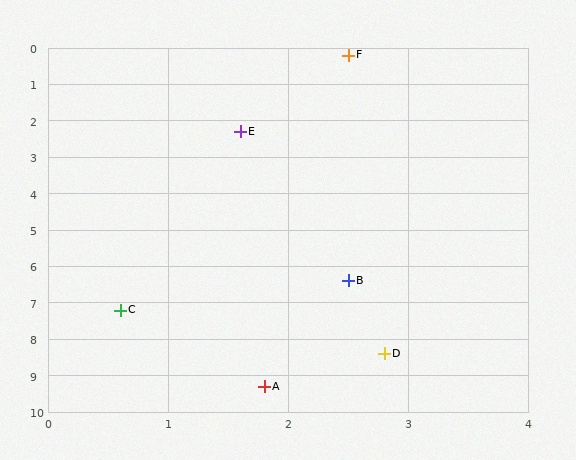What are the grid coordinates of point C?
Point C is at approximately (0.6, 7.2).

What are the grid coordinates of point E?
Point E is at approximately (1.6, 2.3).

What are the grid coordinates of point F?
Point F is at approximately (2.5, 0.2).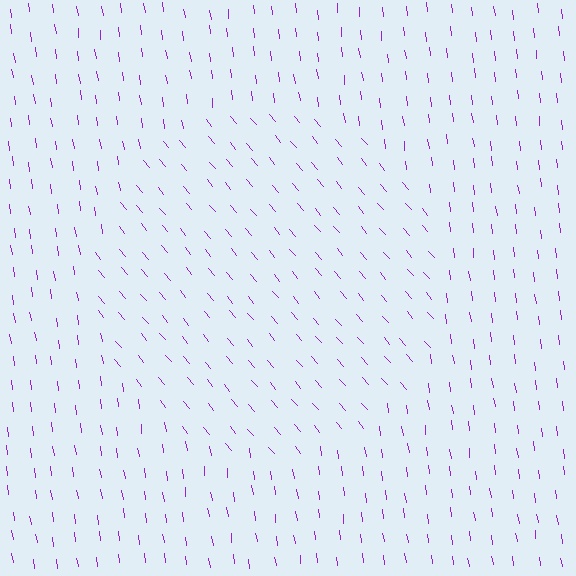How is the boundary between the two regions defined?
The boundary is defined purely by a change in line orientation (approximately 32 degrees difference). All lines are the same color and thickness.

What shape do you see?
I see a circle.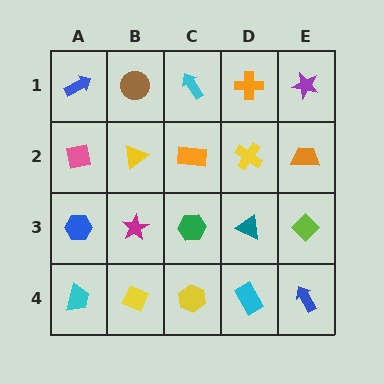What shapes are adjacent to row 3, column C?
An orange rectangle (row 2, column C), a yellow hexagon (row 4, column C), a magenta star (row 3, column B), a teal triangle (row 3, column D).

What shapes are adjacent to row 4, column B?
A magenta star (row 3, column B), a cyan trapezoid (row 4, column A), a yellow hexagon (row 4, column C).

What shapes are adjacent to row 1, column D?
A yellow cross (row 2, column D), a cyan arrow (row 1, column C), a purple star (row 1, column E).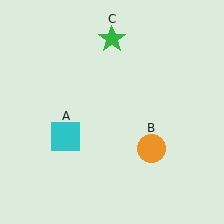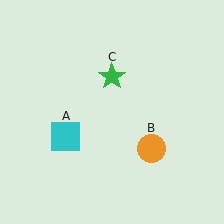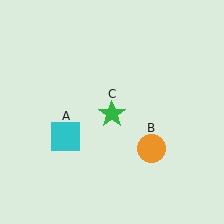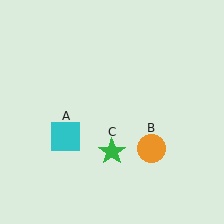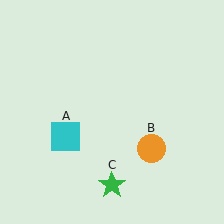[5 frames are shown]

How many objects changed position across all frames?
1 object changed position: green star (object C).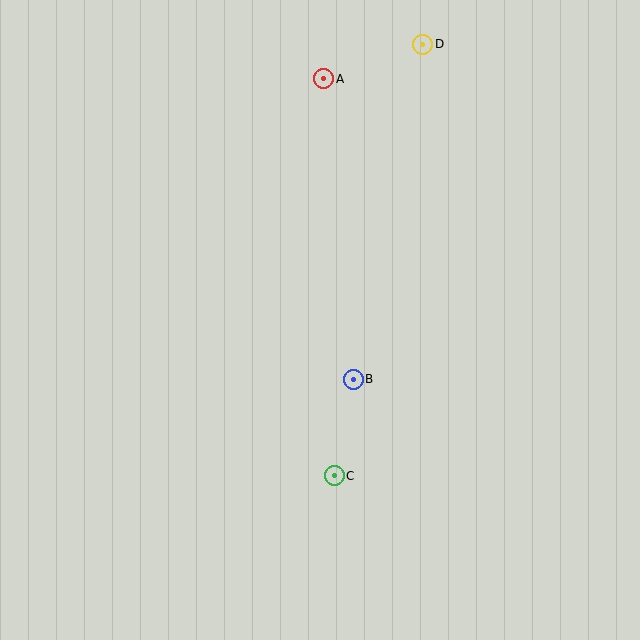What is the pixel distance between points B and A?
The distance between B and A is 302 pixels.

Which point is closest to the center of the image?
Point B at (353, 379) is closest to the center.